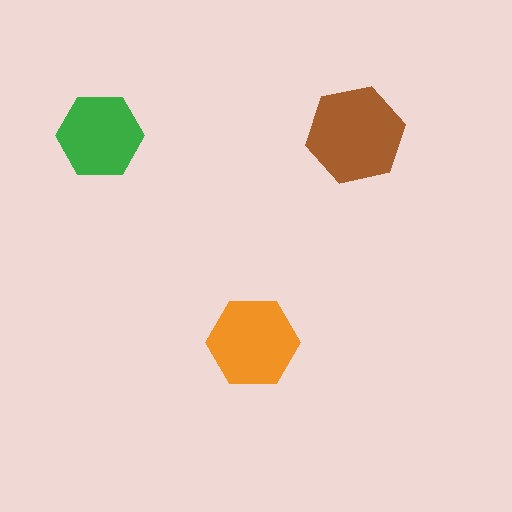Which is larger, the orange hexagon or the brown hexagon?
The brown one.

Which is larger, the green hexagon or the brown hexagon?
The brown one.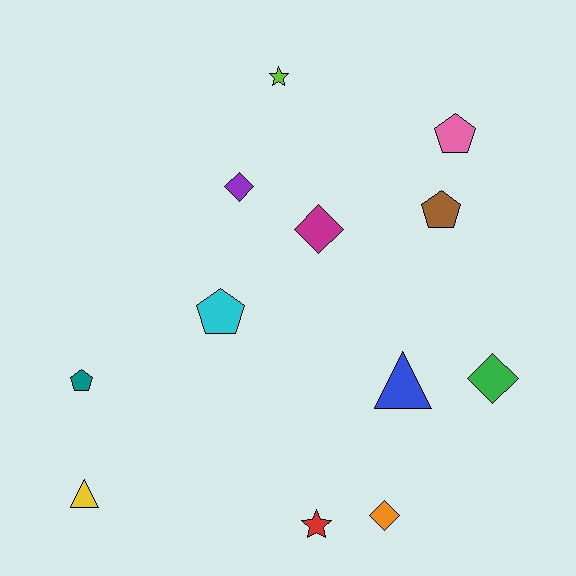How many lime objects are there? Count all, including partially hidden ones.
There is 1 lime object.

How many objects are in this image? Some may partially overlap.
There are 12 objects.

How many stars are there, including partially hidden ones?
There are 2 stars.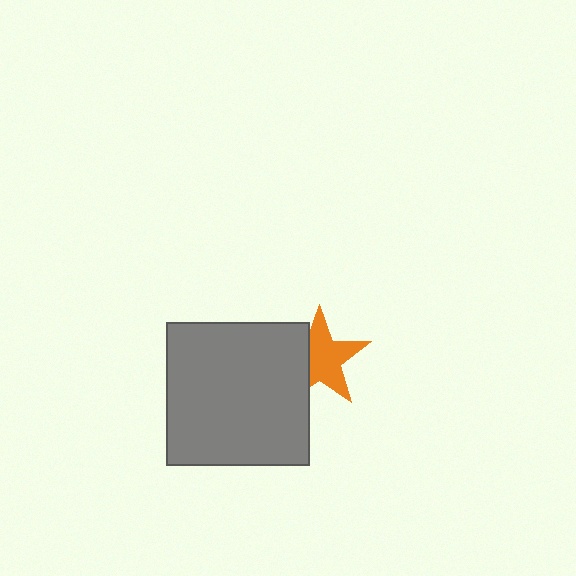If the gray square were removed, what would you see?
You would see the complete orange star.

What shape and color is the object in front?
The object in front is a gray square.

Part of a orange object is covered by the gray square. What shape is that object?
It is a star.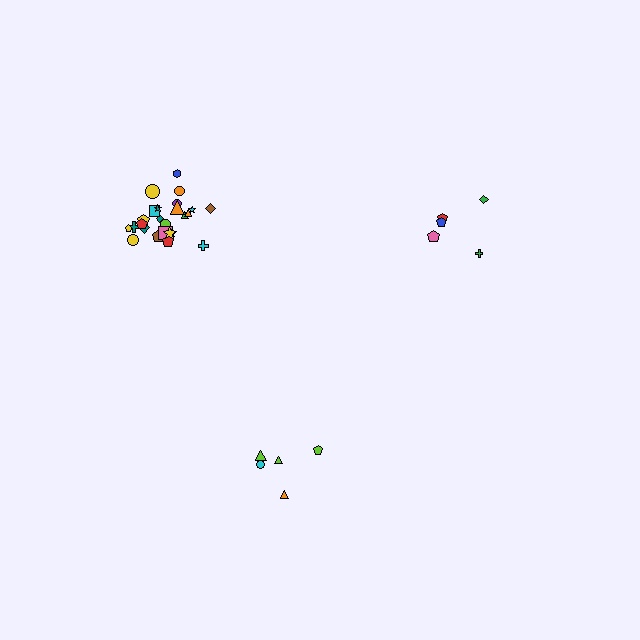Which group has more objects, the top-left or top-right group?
The top-left group.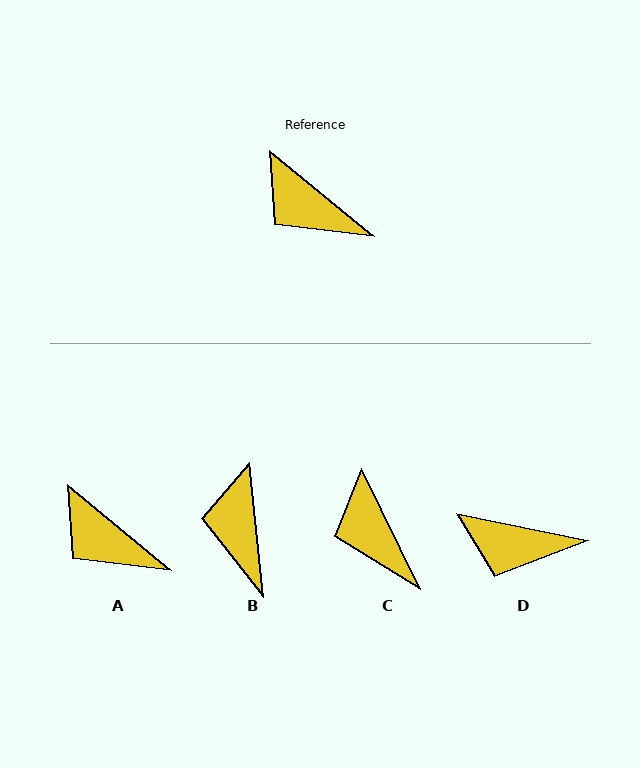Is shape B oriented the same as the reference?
No, it is off by about 45 degrees.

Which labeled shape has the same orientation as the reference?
A.